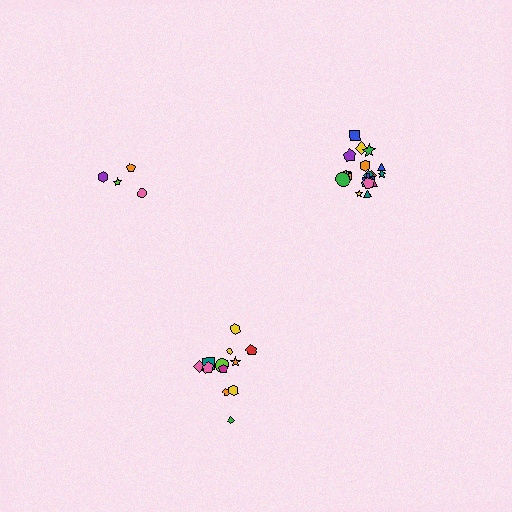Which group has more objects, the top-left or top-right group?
The top-right group.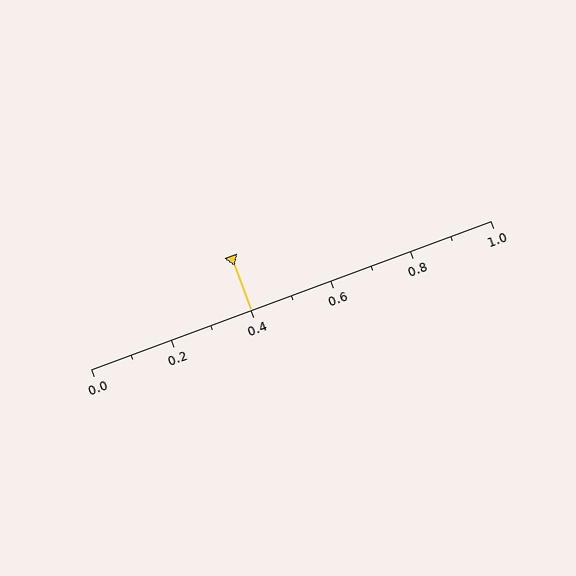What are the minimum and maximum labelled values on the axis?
The axis runs from 0.0 to 1.0.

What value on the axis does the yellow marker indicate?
The marker indicates approximately 0.4.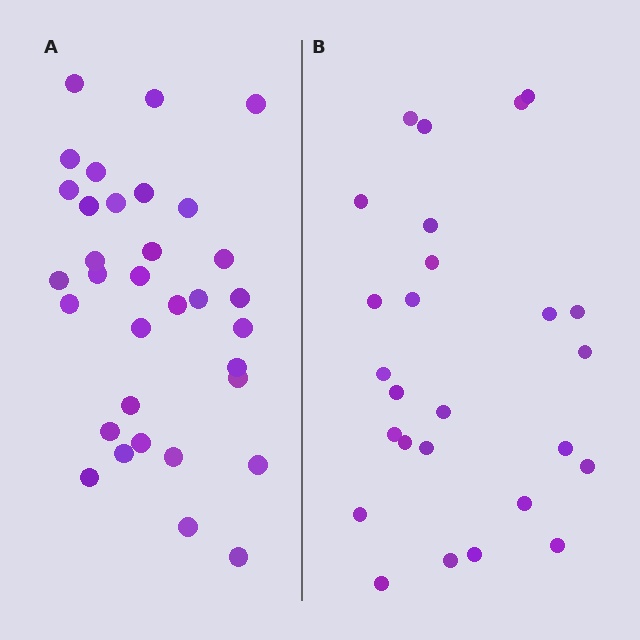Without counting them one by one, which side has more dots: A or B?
Region A (the left region) has more dots.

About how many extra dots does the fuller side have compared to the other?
Region A has roughly 8 or so more dots than region B.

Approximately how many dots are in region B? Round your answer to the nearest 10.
About 30 dots. (The exact count is 26, which rounds to 30.)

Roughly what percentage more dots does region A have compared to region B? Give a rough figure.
About 25% more.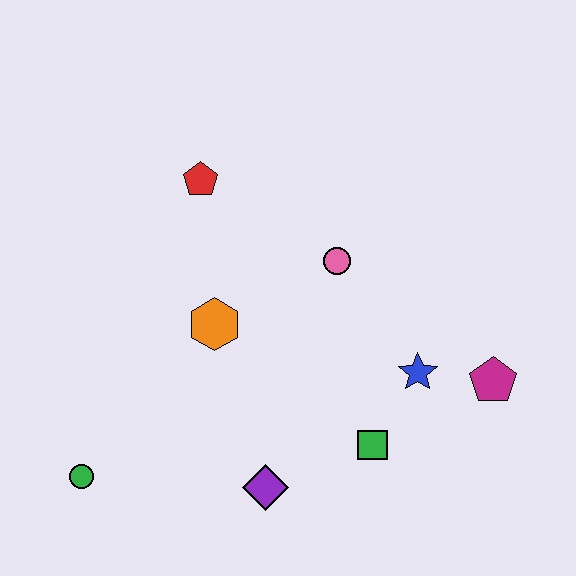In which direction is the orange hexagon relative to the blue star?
The orange hexagon is to the left of the blue star.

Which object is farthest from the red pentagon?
The magenta pentagon is farthest from the red pentagon.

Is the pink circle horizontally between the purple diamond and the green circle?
No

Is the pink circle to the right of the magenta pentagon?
No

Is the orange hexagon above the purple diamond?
Yes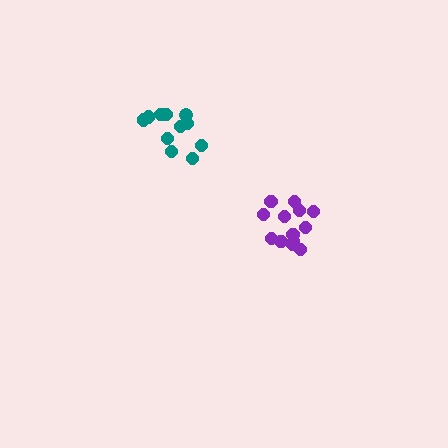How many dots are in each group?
Group 1: 13 dots, Group 2: 12 dots (25 total).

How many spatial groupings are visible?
There are 2 spatial groupings.